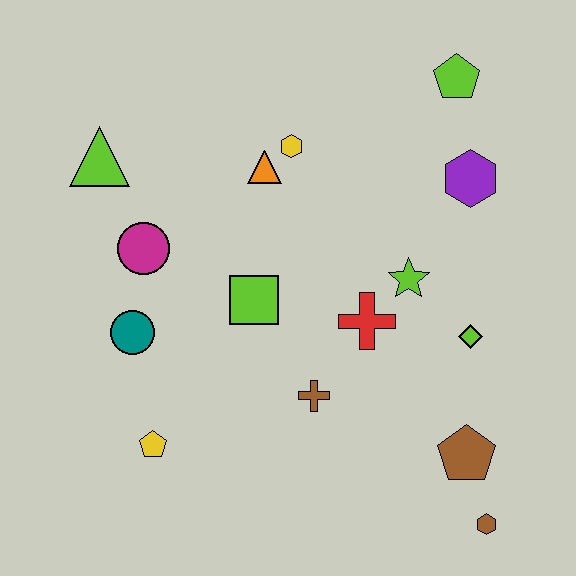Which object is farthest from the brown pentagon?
The lime triangle is farthest from the brown pentagon.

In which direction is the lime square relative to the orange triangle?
The lime square is below the orange triangle.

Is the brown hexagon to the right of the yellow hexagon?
Yes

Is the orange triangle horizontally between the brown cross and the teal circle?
Yes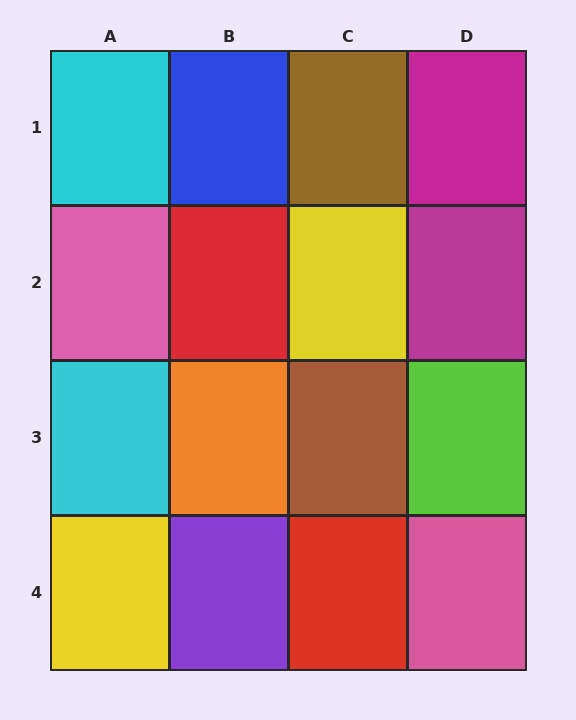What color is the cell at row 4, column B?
Purple.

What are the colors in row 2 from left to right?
Pink, red, yellow, magenta.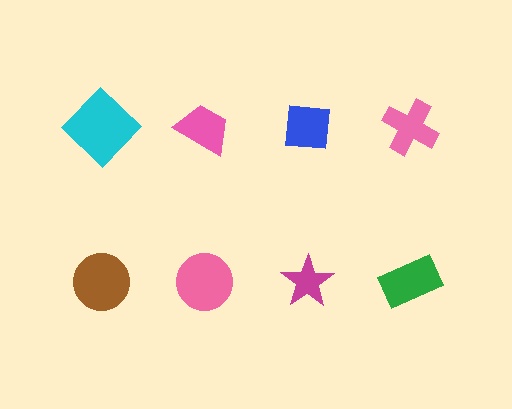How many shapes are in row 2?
4 shapes.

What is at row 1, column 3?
A blue square.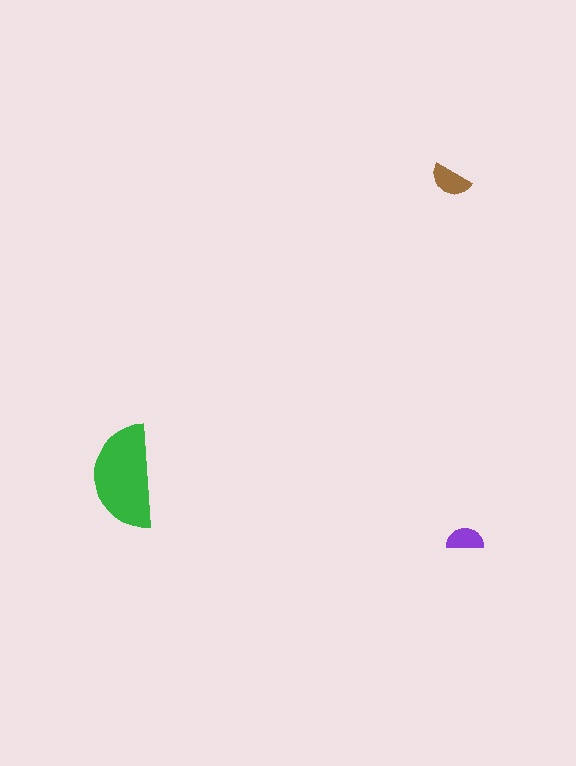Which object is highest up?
The brown semicircle is topmost.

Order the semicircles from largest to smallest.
the green one, the brown one, the purple one.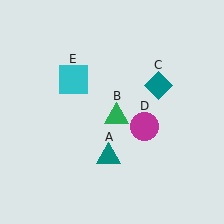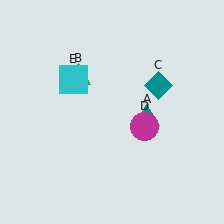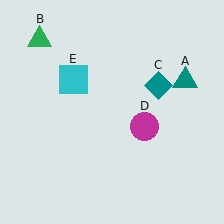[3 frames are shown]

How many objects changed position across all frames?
2 objects changed position: teal triangle (object A), green triangle (object B).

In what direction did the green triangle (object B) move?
The green triangle (object B) moved up and to the left.